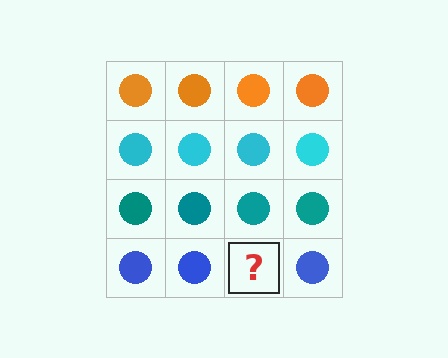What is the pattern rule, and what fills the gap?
The rule is that each row has a consistent color. The gap should be filled with a blue circle.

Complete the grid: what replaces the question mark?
The question mark should be replaced with a blue circle.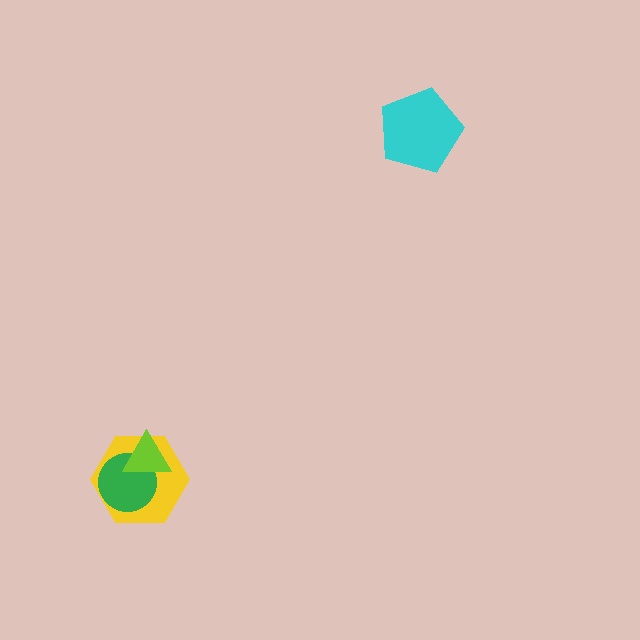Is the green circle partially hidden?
Yes, it is partially covered by another shape.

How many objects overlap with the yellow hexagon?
2 objects overlap with the yellow hexagon.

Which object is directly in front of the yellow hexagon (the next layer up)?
The green circle is directly in front of the yellow hexagon.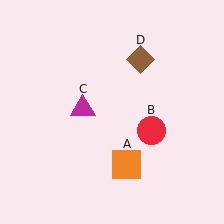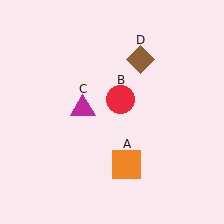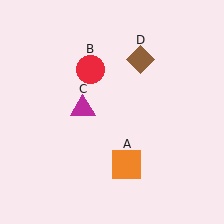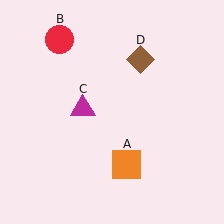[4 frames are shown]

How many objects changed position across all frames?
1 object changed position: red circle (object B).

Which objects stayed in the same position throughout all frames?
Orange square (object A) and magenta triangle (object C) and brown diamond (object D) remained stationary.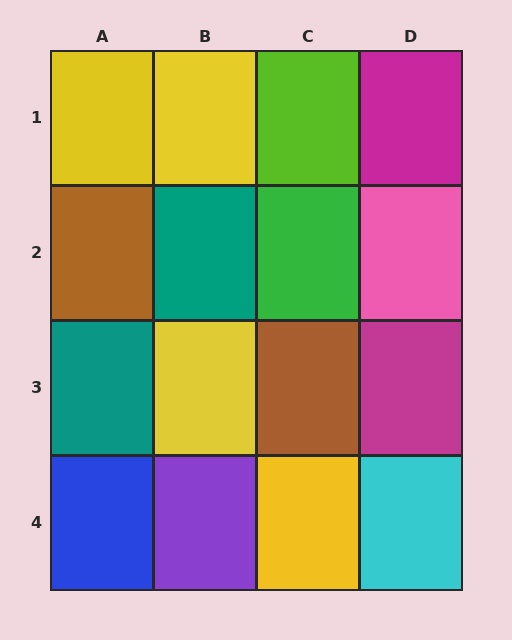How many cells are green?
1 cell is green.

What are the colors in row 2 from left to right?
Brown, teal, green, pink.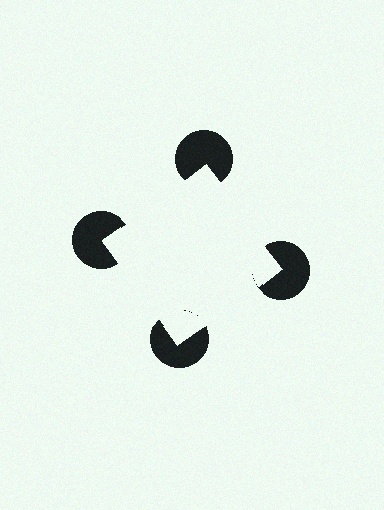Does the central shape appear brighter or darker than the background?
It typically appears slightly brighter than the background, even though no actual brightness change is drawn.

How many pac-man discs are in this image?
There are 4 — one at each vertex of the illusory square.